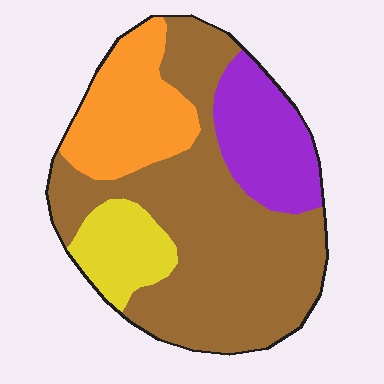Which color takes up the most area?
Brown, at roughly 55%.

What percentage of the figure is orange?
Orange covers about 20% of the figure.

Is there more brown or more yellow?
Brown.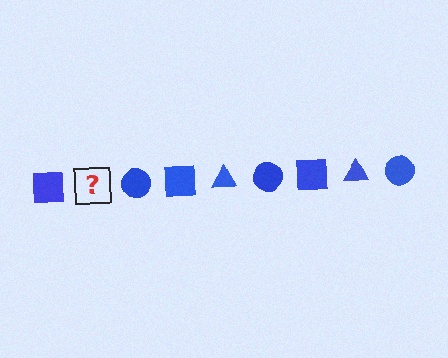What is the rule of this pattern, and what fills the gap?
The rule is that the pattern cycles through square, triangle, circle shapes in blue. The gap should be filled with a blue triangle.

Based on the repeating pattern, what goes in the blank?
The blank should be a blue triangle.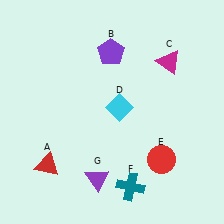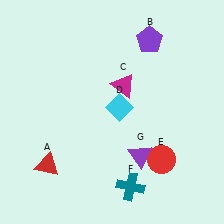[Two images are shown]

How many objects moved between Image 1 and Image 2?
3 objects moved between the two images.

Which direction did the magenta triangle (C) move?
The magenta triangle (C) moved left.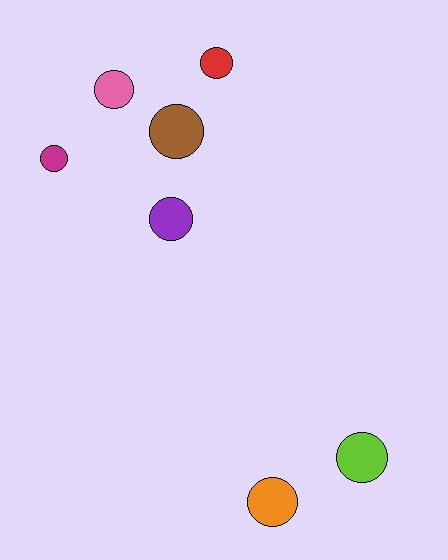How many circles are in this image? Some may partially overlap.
There are 7 circles.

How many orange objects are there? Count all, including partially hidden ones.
There is 1 orange object.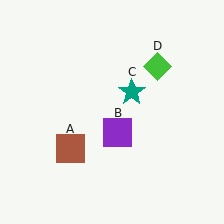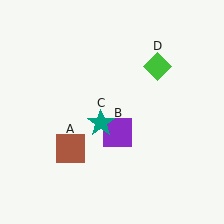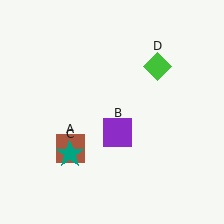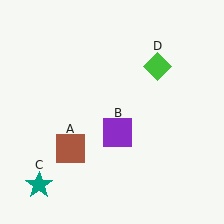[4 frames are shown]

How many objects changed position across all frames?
1 object changed position: teal star (object C).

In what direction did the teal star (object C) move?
The teal star (object C) moved down and to the left.